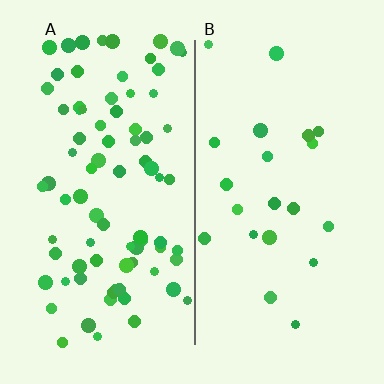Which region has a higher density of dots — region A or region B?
A (the left).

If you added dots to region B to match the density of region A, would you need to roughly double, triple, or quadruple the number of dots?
Approximately quadruple.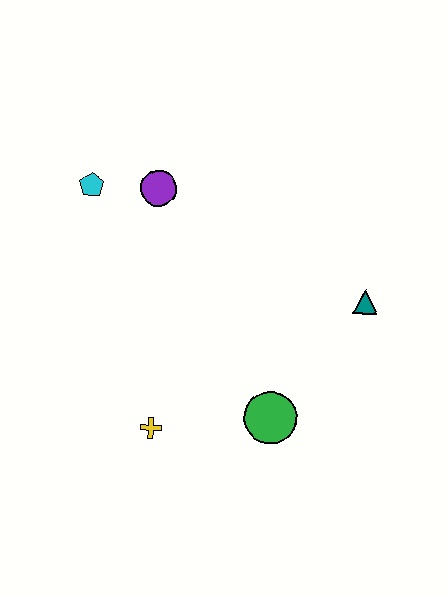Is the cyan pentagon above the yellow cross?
Yes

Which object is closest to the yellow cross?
The green circle is closest to the yellow cross.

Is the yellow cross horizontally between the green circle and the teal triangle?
No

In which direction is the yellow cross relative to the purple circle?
The yellow cross is below the purple circle.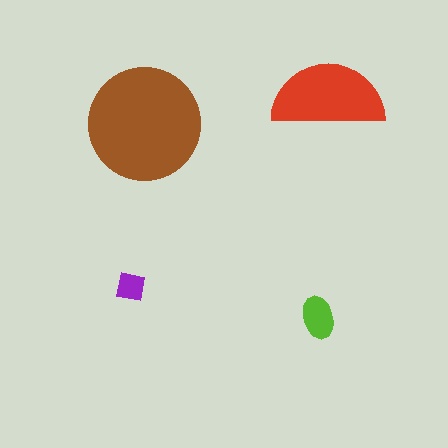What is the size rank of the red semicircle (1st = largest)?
2nd.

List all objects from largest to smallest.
The brown circle, the red semicircle, the lime ellipse, the purple square.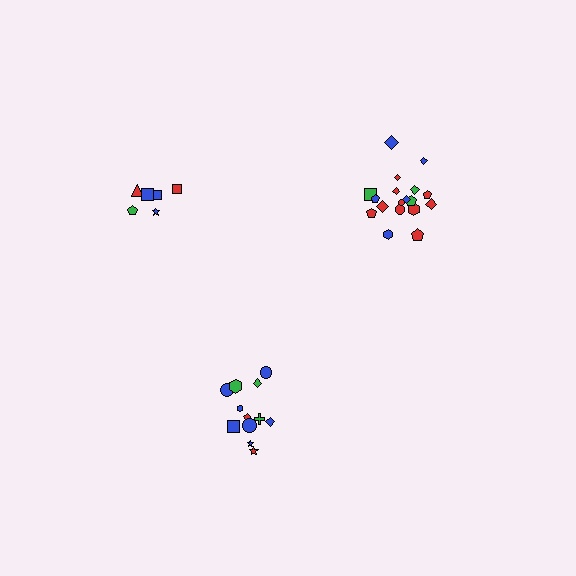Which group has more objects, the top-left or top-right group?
The top-right group.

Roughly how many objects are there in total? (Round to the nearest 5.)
Roughly 35 objects in total.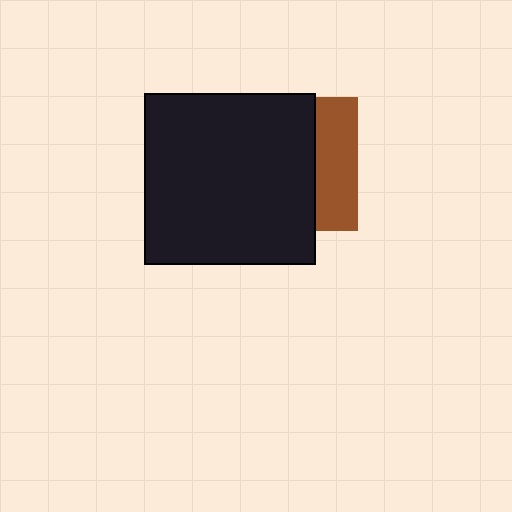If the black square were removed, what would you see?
You would see the complete brown square.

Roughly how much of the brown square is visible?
A small part of it is visible (roughly 32%).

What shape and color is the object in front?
The object in front is a black square.